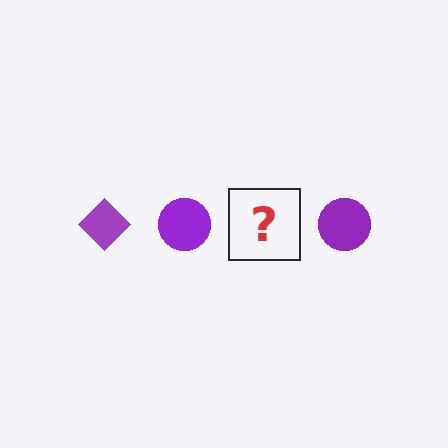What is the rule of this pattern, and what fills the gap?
The rule is that the pattern cycles through diamond, circle shapes in purple. The gap should be filled with a purple diamond.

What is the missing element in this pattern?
The missing element is a purple diamond.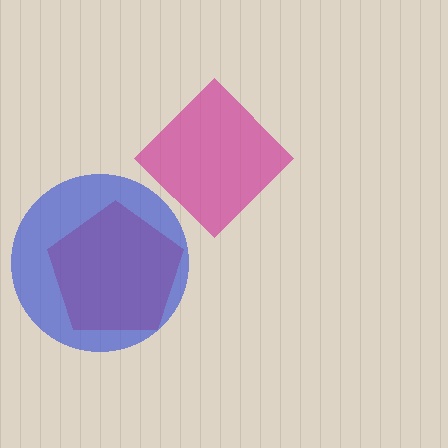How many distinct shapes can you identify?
There are 3 distinct shapes: a red pentagon, a magenta diamond, a blue circle.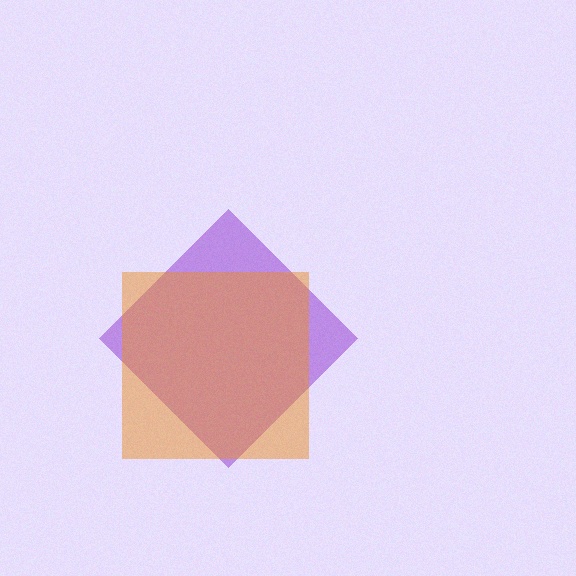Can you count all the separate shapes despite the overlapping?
Yes, there are 2 separate shapes.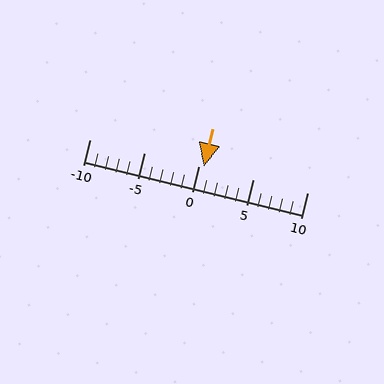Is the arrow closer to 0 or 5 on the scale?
The arrow is closer to 0.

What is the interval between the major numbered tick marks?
The major tick marks are spaced 5 units apart.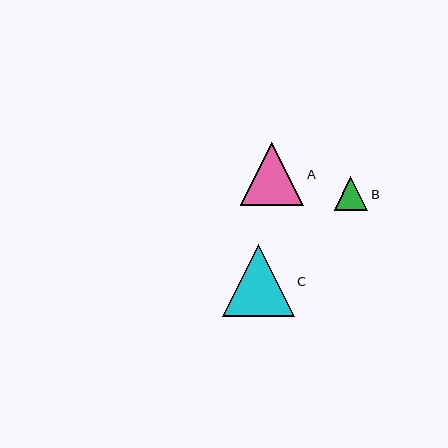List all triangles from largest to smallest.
From largest to smallest: C, A, B.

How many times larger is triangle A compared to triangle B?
Triangle A is approximately 1.9 times the size of triangle B.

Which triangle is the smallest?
Triangle B is the smallest with a size of approximately 33 pixels.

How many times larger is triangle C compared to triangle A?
Triangle C is approximately 1.1 times the size of triangle A.